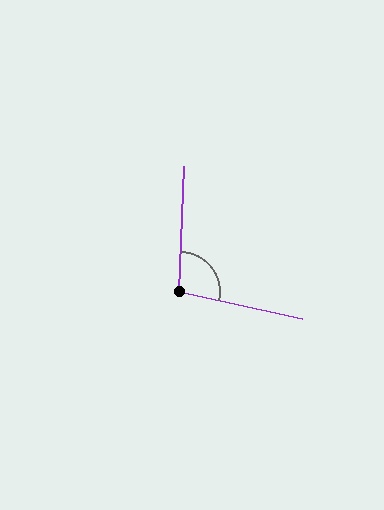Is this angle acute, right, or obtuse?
It is obtuse.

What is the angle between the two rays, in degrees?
Approximately 100 degrees.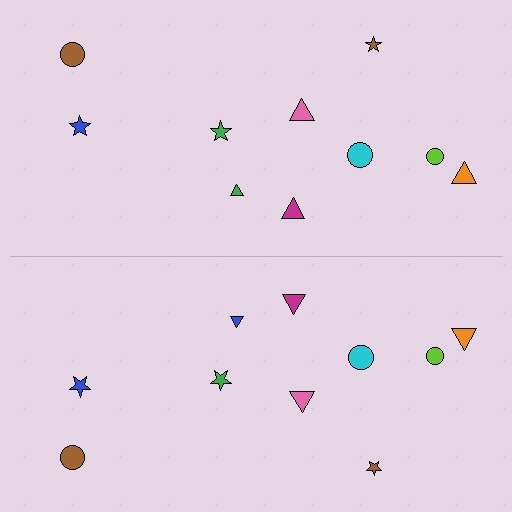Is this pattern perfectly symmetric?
No, the pattern is not perfectly symmetric. The blue triangle on the bottom side breaks the symmetry — its mirror counterpart is green.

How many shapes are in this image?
There are 20 shapes in this image.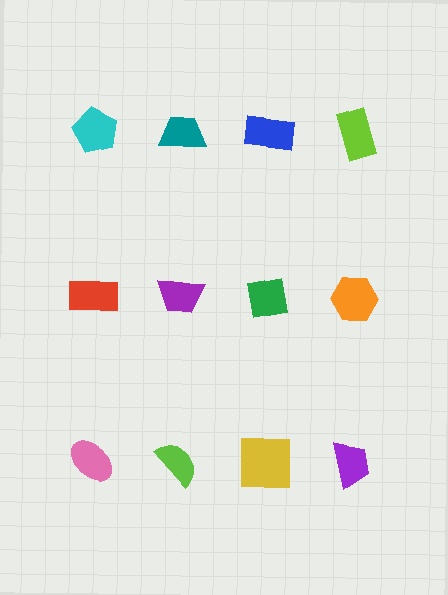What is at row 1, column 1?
A cyan pentagon.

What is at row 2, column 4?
An orange hexagon.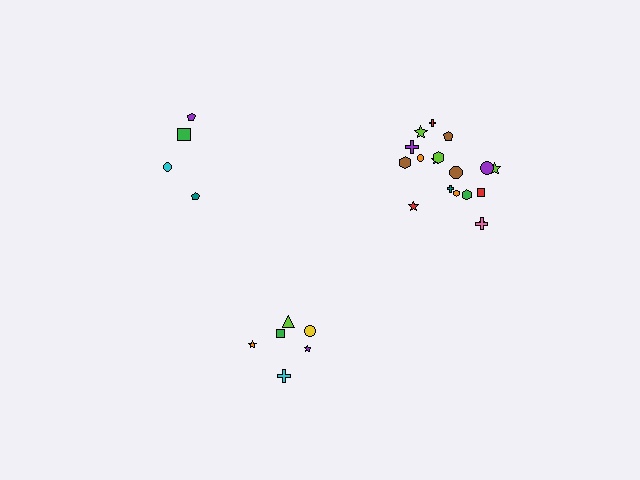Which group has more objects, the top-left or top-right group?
The top-right group.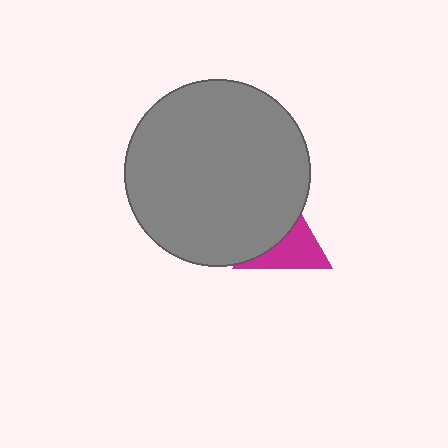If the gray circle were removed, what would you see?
You would see the complete magenta triangle.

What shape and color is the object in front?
The object in front is a gray circle.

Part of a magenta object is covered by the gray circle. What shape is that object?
It is a triangle.